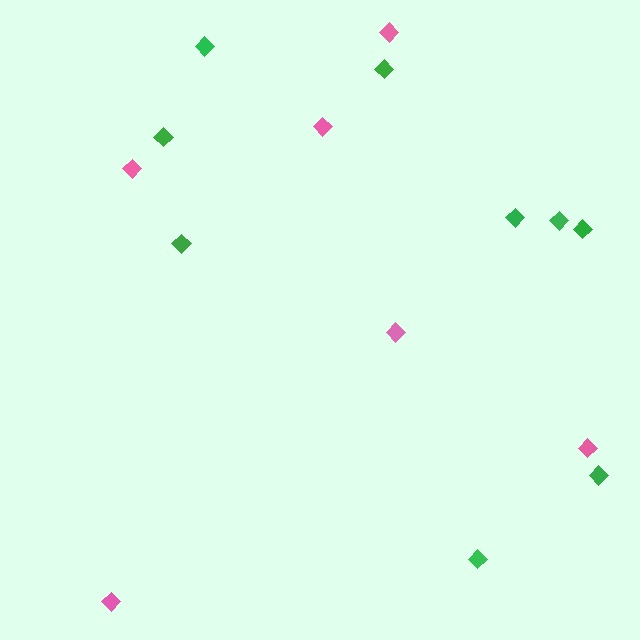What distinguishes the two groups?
There are 2 groups: one group of green diamonds (9) and one group of pink diamonds (6).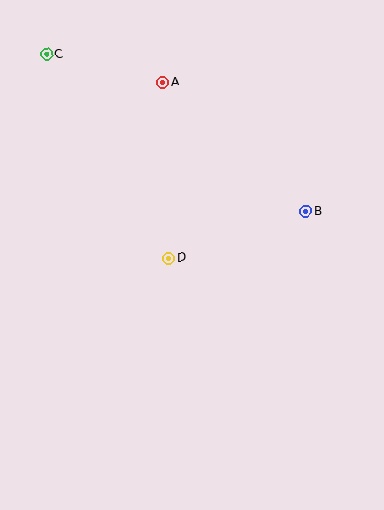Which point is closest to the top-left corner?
Point C is closest to the top-left corner.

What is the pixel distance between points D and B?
The distance between D and B is 145 pixels.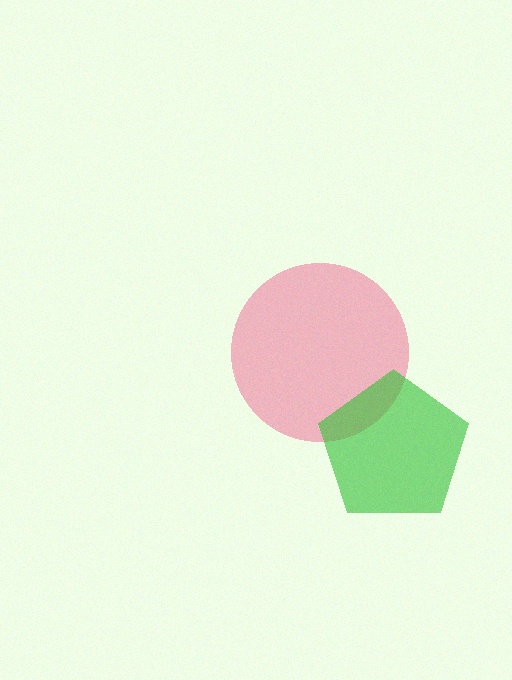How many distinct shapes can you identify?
There are 2 distinct shapes: a pink circle, a green pentagon.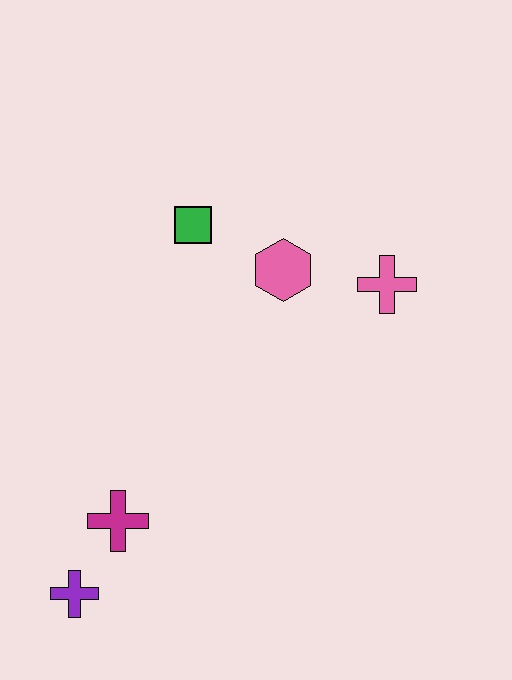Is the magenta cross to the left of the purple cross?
No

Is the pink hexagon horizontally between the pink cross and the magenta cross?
Yes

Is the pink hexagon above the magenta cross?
Yes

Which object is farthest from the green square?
The purple cross is farthest from the green square.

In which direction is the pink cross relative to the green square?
The pink cross is to the right of the green square.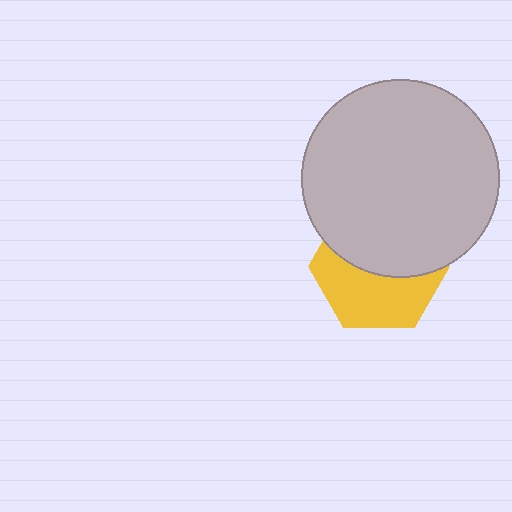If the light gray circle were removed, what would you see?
You would see the complete yellow hexagon.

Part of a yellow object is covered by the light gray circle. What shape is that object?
It is a hexagon.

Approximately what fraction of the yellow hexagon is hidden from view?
Roughly 51% of the yellow hexagon is hidden behind the light gray circle.